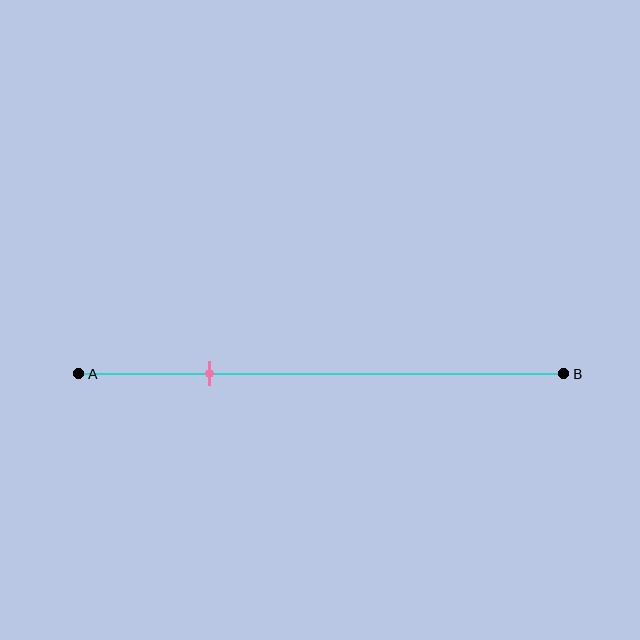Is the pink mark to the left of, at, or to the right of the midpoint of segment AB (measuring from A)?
The pink mark is to the left of the midpoint of segment AB.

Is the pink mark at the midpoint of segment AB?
No, the mark is at about 25% from A, not at the 50% midpoint.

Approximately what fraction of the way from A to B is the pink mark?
The pink mark is approximately 25% of the way from A to B.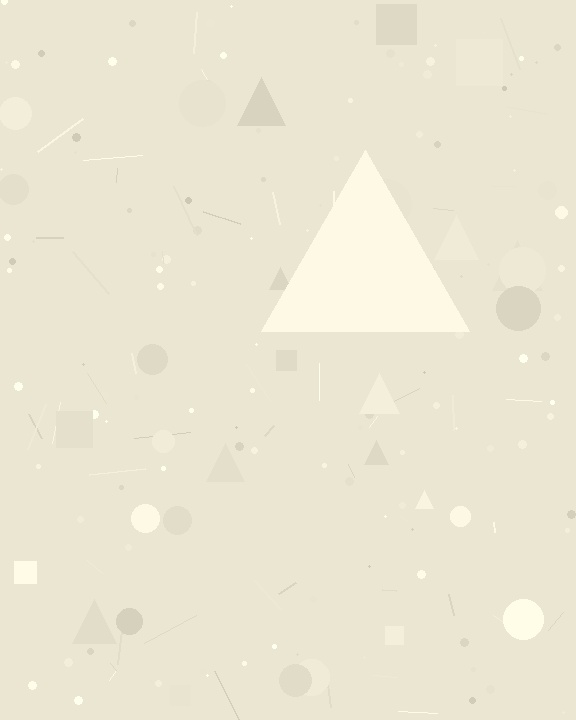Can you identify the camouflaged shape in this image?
The camouflaged shape is a triangle.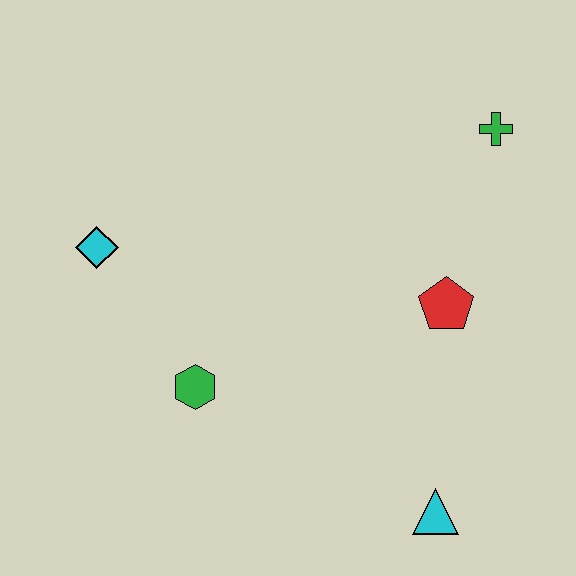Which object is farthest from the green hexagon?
The green cross is farthest from the green hexagon.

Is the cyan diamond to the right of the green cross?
No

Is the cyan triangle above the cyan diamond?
No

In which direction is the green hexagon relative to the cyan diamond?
The green hexagon is below the cyan diamond.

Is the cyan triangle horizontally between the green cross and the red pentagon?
No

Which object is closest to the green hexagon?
The cyan diamond is closest to the green hexagon.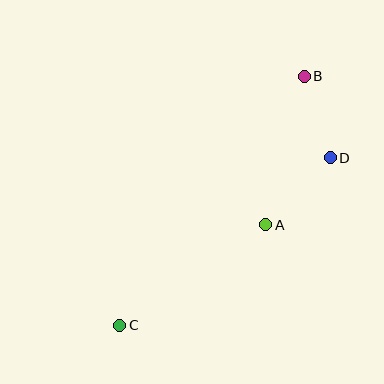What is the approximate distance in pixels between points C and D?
The distance between C and D is approximately 269 pixels.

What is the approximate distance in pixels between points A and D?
The distance between A and D is approximately 93 pixels.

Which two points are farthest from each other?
Points B and C are farthest from each other.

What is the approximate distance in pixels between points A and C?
The distance between A and C is approximately 178 pixels.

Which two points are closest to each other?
Points B and D are closest to each other.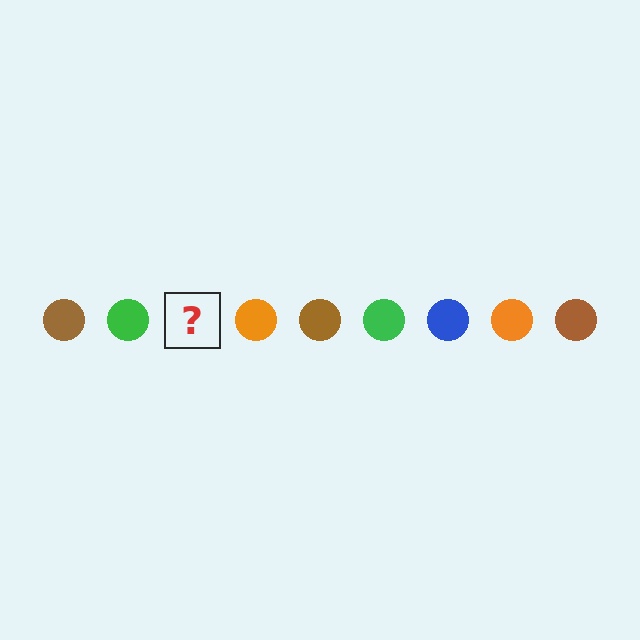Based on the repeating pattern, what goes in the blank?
The blank should be a blue circle.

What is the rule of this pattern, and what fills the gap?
The rule is that the pattern cycles through brown, green, blue, orange circles. The gap should be filled with a blue circle.